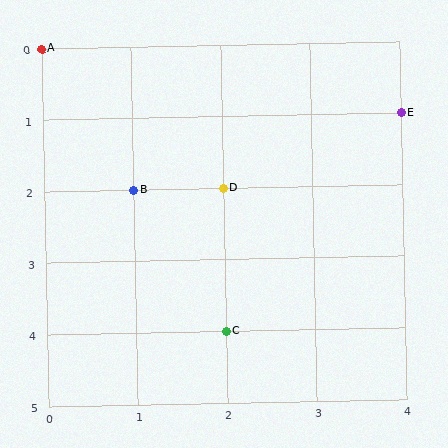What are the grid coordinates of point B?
Point B is at grid coordinates (1, 2).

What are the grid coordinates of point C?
Point C is at grid coordinates (2, 4).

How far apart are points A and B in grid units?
Points A and B are 1 column and 2 rows apart (about 2.2 grid units diagonally).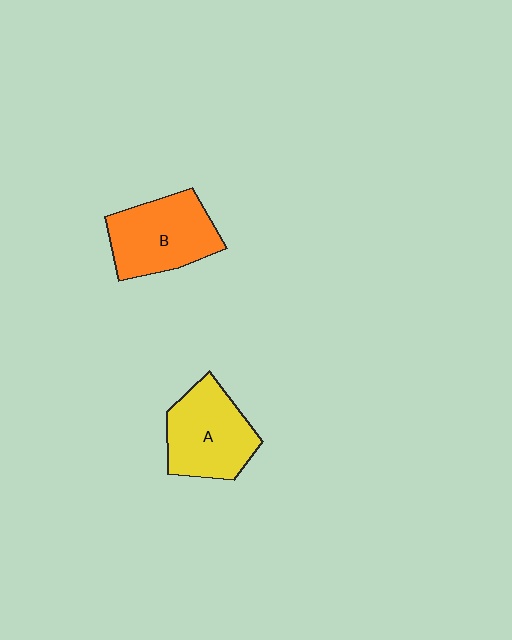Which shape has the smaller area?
Shape A (yellow).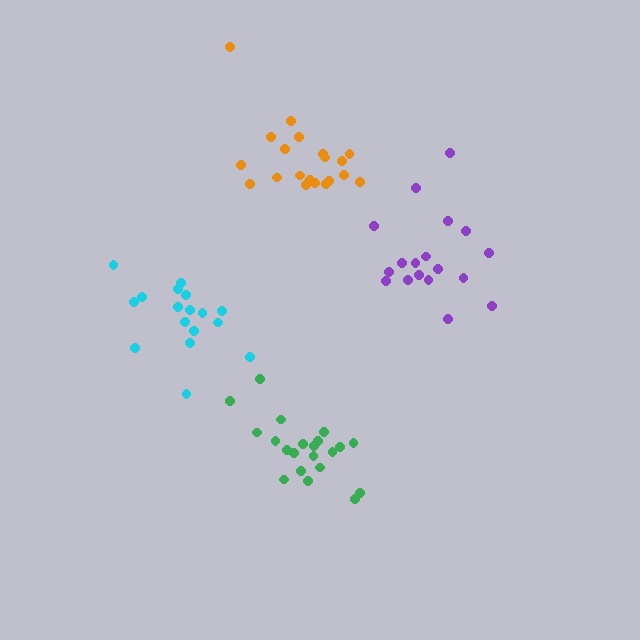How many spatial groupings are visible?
There are 4 spatial groupings.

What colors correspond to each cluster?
The clusters are colored: green, cyan, orange, purple.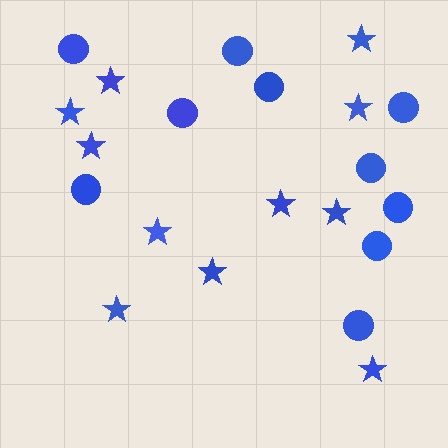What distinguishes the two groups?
There are 2 groups: one group of stars (11) and one group of circles (10).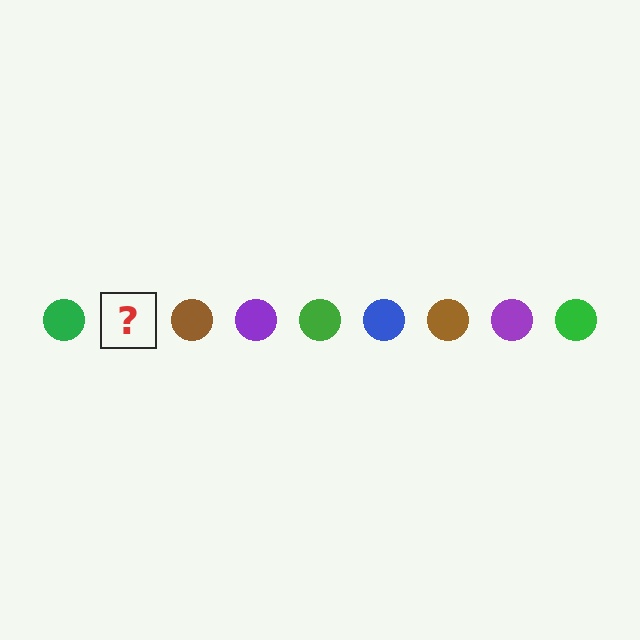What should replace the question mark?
The question mark should be replaced with a blue circle.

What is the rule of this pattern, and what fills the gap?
The rule is that the pattern cycles through green, blue, brown, purple circles. The gap should be filled with a blue circle.